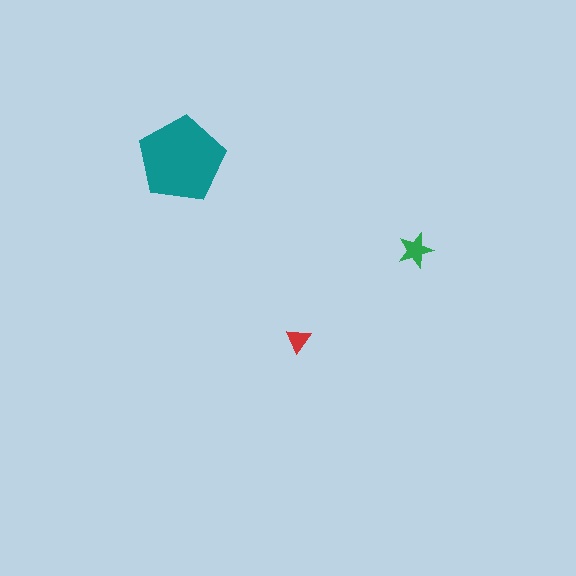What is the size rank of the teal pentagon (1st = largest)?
1st.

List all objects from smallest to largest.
The red triangle, the green star, the teal pentagon.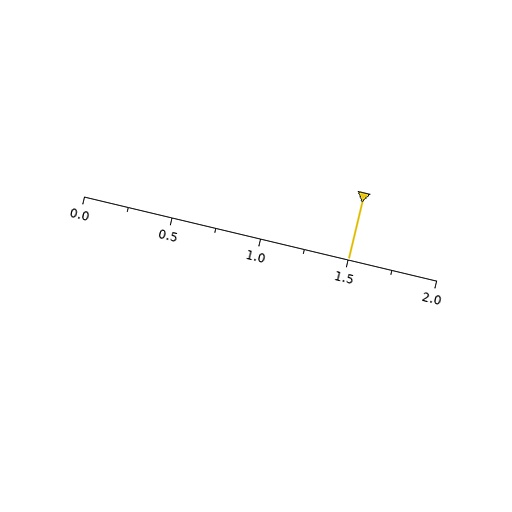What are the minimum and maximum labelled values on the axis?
The axis runs from 0.0 to 2.0.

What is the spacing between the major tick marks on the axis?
The major ticks are spaced 0.5 apart.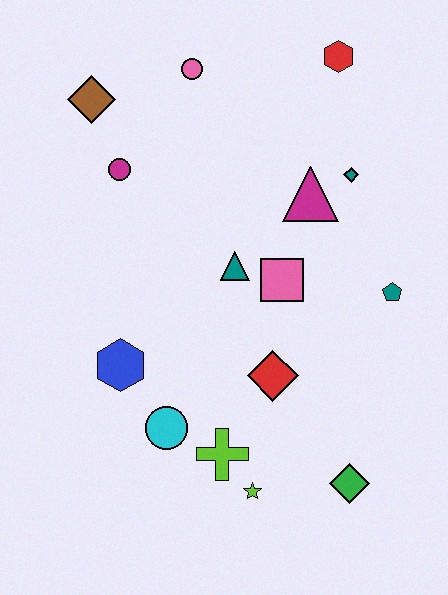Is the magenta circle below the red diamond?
No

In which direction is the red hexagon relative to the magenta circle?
The red hexagon is to the right of the magenta circle.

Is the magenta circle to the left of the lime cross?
Yes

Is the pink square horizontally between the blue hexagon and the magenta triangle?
Yes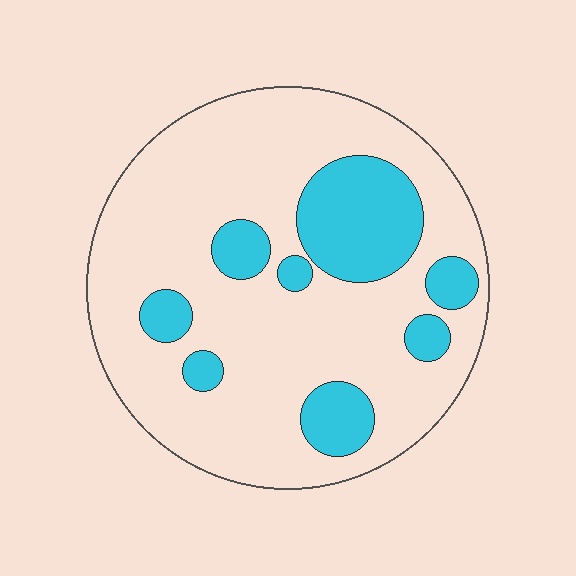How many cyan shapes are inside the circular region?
8.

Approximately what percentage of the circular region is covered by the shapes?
Approximately 25%.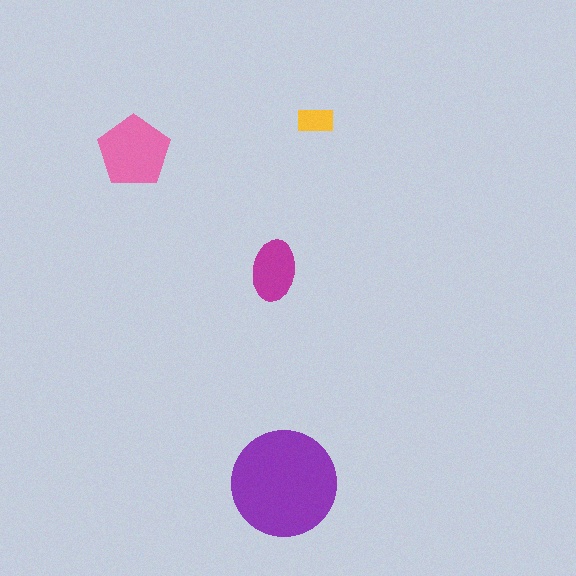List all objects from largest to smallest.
The purple circle, the pink pentagon, the magenta ellipse, the yellow rectangle.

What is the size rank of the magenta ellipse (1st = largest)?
3rd.